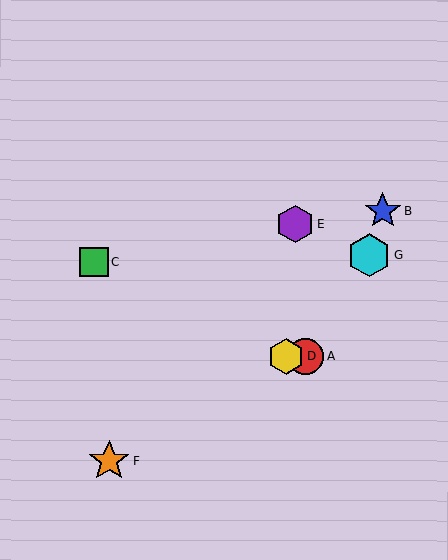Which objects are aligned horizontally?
Objects A, D are aligned horizontally.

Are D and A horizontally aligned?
Yes, both are at y≈357.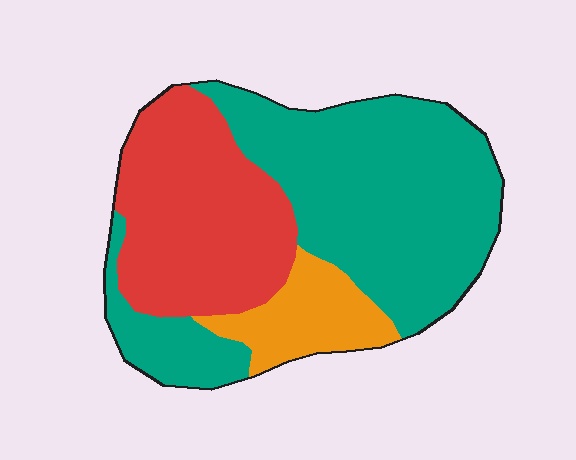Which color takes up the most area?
Teal, at roughly 55%.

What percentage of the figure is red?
Red takes up about one third (1/3) of the figure.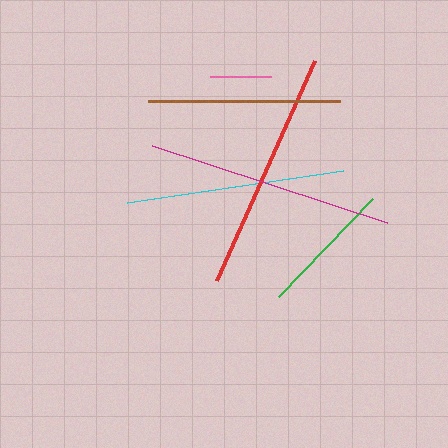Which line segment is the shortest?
The pink line is the shortest at approximately 60 pixels.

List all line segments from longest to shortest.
From longest to shortest: magenta, red, cyan, brown, green, pink.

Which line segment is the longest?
The magenta line is the longest at approximately 248 pixels.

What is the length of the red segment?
The red segment is approximately 240 pixels long.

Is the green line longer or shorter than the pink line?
The green line is longer than the pink line.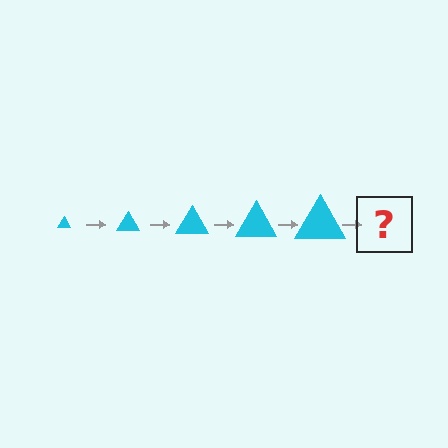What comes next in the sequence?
The next element should be a cyan triangle, larger than the previous one.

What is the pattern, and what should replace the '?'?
The pattern is that the triangle gets progressively larger each step. The '?' should be a cyan triangle, larger than the previous one.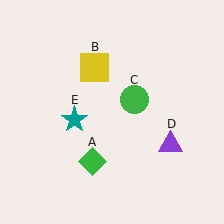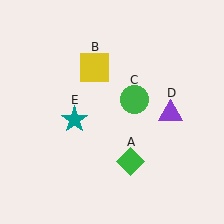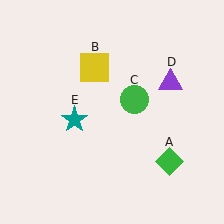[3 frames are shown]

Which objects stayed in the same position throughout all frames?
Yellow square (object B) and green circle (object C) and teal star (object E) remained stationary.